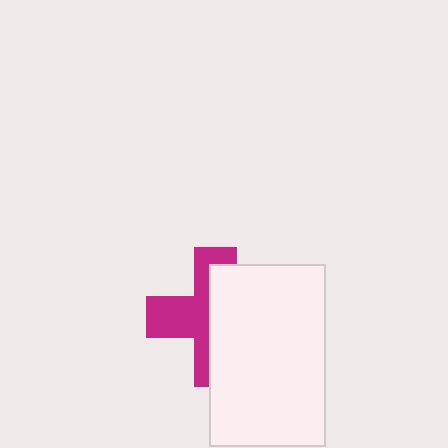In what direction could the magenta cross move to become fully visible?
The magenta cross could move left. That would shift it out from behind the white rectangle entirely.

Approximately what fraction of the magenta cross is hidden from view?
Roughly 54% of the magenta cross is hidden behind the white rectangle.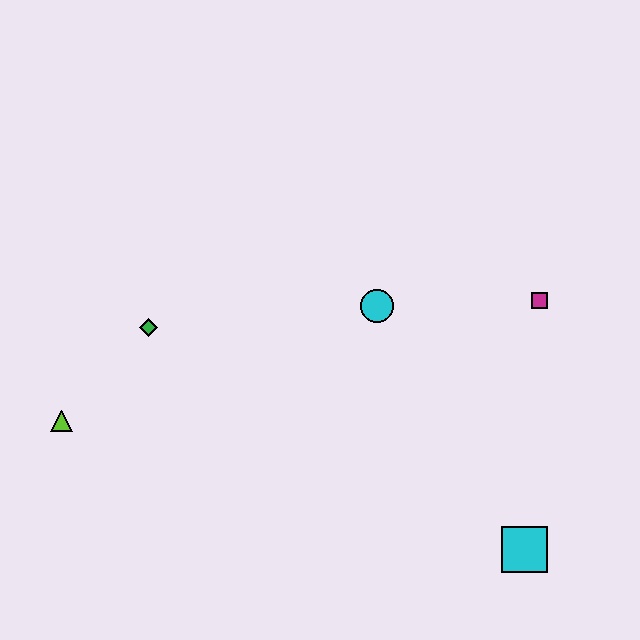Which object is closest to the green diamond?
The lime triangle is closest to the green diamond.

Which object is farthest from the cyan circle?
The lime triangle is farthest from the cyan circle.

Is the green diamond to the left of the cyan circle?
Yes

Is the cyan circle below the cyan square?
No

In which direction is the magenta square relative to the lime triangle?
The magenta square is to the right of the lime triangle.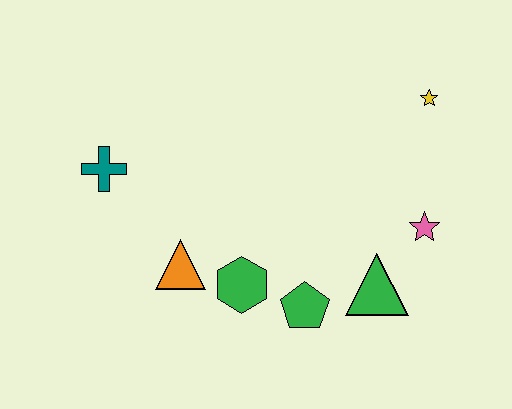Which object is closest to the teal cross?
The orange triangle is closest to the teal cross.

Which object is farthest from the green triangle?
The teal cross is farthest from the green triangle.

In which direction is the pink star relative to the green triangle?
The pink star is above the green triangle.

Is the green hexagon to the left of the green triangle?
Yes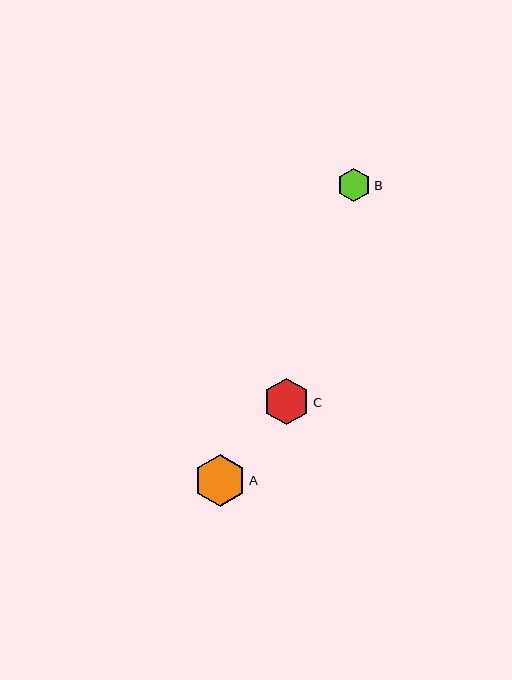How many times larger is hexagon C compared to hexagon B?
Hexagon C is approximately 1.4 times the size of hexagon B.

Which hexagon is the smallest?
Hexagon B is the smallest with a size of approximately 34 pixels.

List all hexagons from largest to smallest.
From largest to smallest: A, C, B.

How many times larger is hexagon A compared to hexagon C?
Hexagon A is approximately 1.1 times the size of hexagon C.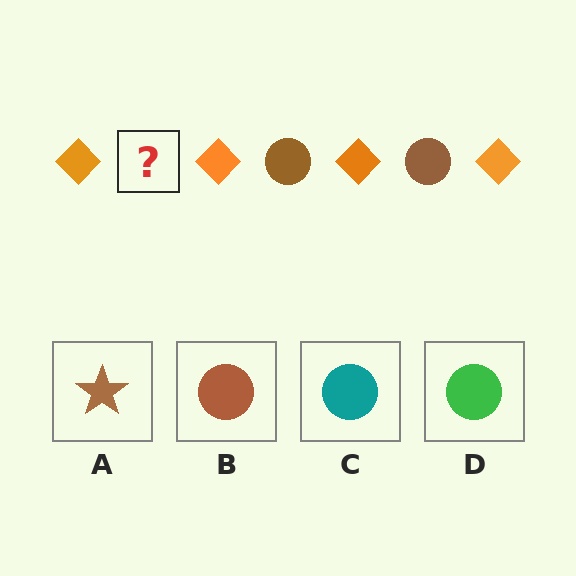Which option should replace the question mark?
Option B.